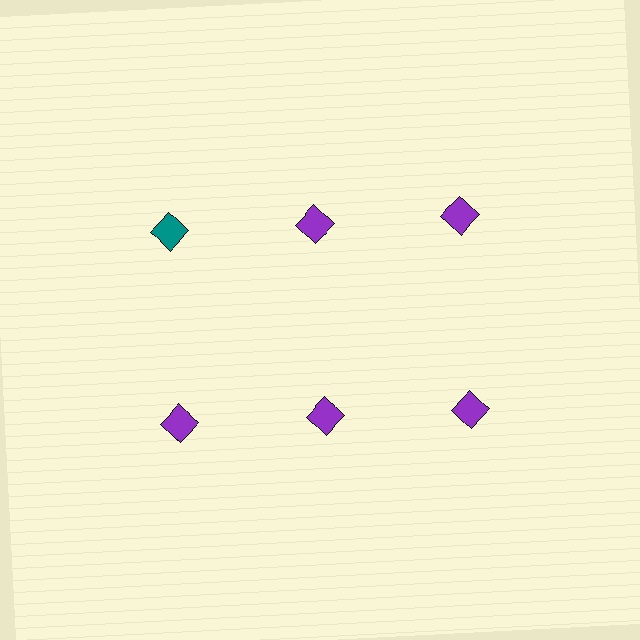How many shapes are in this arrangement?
There are 6 shapes arranged in a grid pattern.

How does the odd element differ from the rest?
It has a different color: teal instead of purple.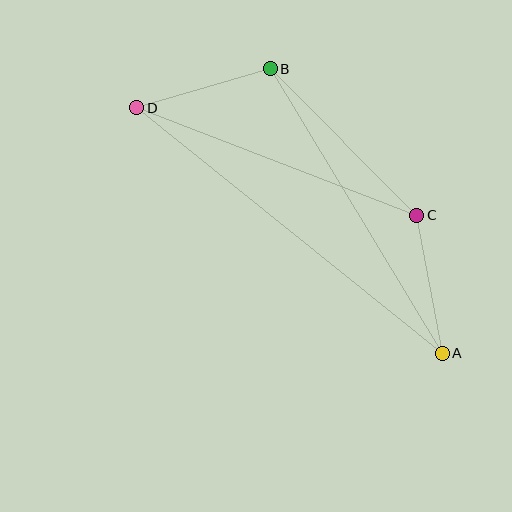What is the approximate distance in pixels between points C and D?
The distance between C and D is approximately 300 pixels.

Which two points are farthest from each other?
Points A and D are farthest from each other.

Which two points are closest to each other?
Points B and D are closest to each other.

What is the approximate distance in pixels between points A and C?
The distance between A and C is approximately 140 pixels.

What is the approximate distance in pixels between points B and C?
The distance between B and C is approximately 207 pixels.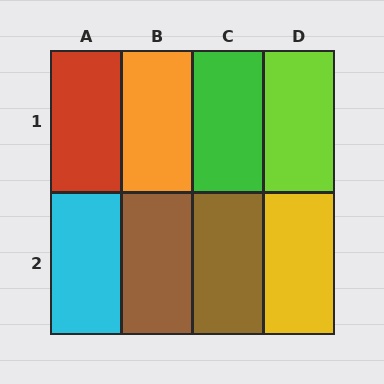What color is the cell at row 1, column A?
Red.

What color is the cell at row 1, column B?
Orange.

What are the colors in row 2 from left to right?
Cyan, brown, brown, yellow.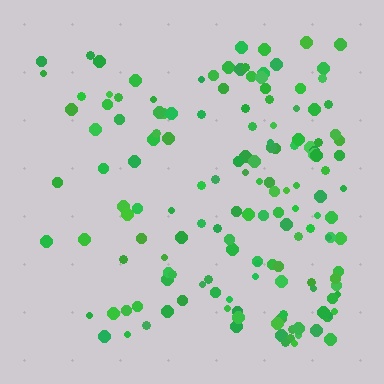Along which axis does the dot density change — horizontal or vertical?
Horizontal.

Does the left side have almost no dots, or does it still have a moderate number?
Still a moderate number, just noticeably fewer than the right.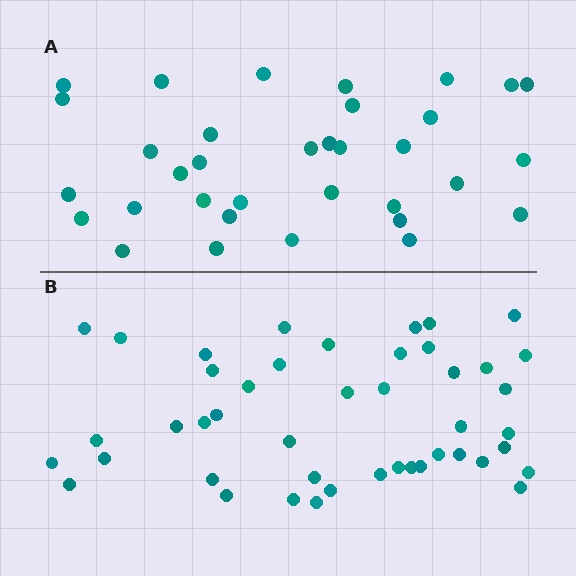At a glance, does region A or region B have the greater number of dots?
Region B (the bottom region) has more dots.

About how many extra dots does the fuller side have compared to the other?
Region B has roughly 12 or so more dots than region A.